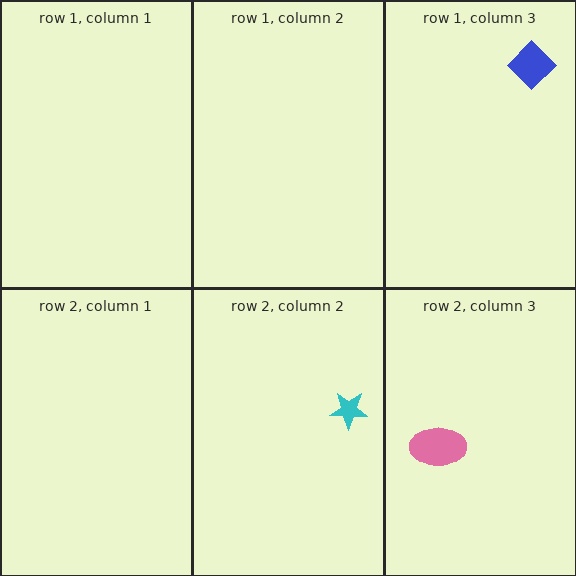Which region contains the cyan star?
The row 2, column 2 region.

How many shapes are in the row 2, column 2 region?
1.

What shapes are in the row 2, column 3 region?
The pink ellipse.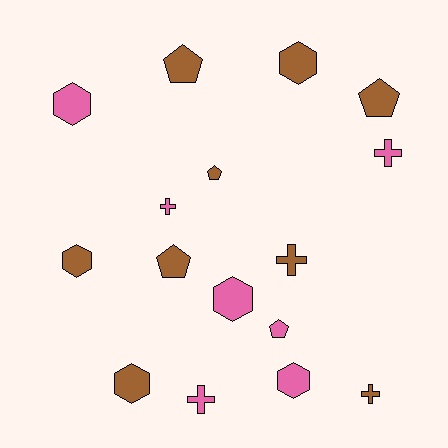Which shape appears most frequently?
Hexagon, with 6 objects.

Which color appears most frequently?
Brown, with 9 objects.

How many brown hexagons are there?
There are 3 brown hexagons.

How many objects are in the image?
There are 16 objects.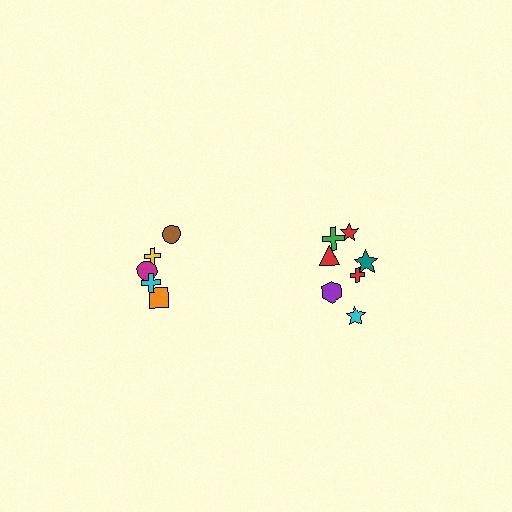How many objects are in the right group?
There are 8 objects.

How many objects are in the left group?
There are 5 objects.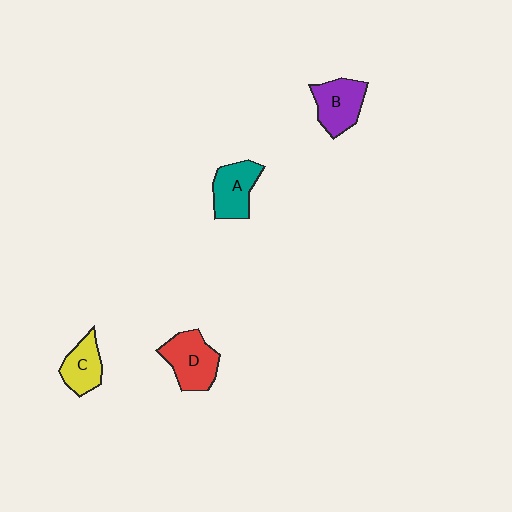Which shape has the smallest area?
Shape C (yellow).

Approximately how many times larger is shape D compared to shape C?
Approximately 1.4 times.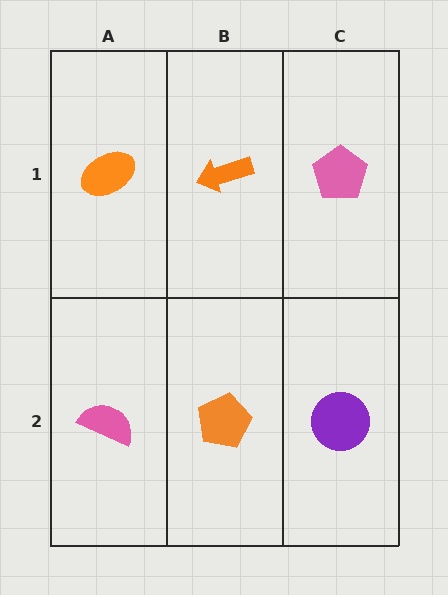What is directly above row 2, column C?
A pink pentagon.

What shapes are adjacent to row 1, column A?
A pink semicircle (row 2, column A), an orange arrow (row 1, column B).